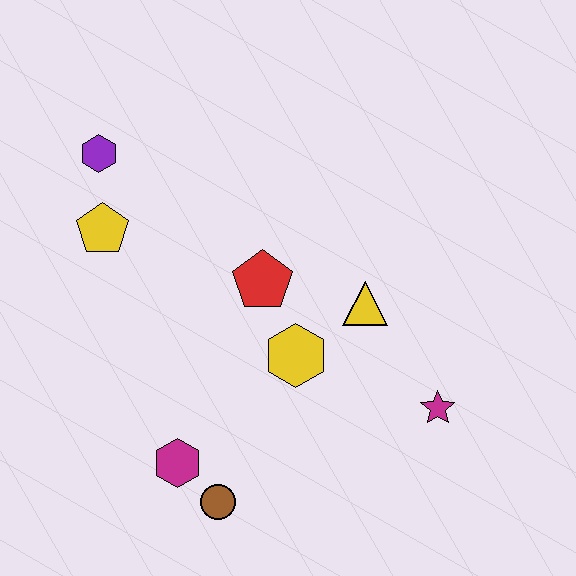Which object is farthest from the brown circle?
The purple hexagon is farthest from the brown circle.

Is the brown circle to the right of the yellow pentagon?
Yes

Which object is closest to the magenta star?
The yellow triangle is closest to the magenta star.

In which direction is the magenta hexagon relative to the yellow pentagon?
The magenta hexagon is below the yellow pentagon.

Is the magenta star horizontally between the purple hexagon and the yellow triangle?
No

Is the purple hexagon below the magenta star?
No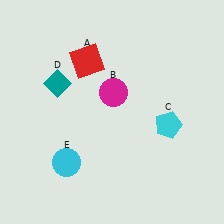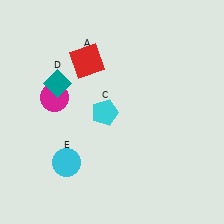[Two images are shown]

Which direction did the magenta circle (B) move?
The magenta circle (B) moved left.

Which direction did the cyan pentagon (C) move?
The cyan pentagon (C) moved left.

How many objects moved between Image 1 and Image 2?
2 objects moved between the two images.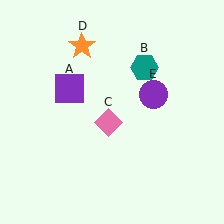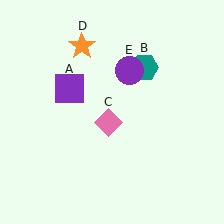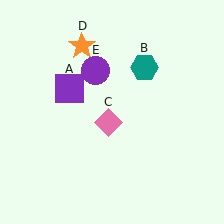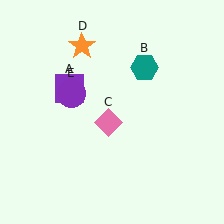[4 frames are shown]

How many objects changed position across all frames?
1 object changed position: purple circle (object E).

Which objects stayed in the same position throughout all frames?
Purple square (object A) and teal hexagon (object B) and pink diamond (object C) and orange star (object D) remained stationary.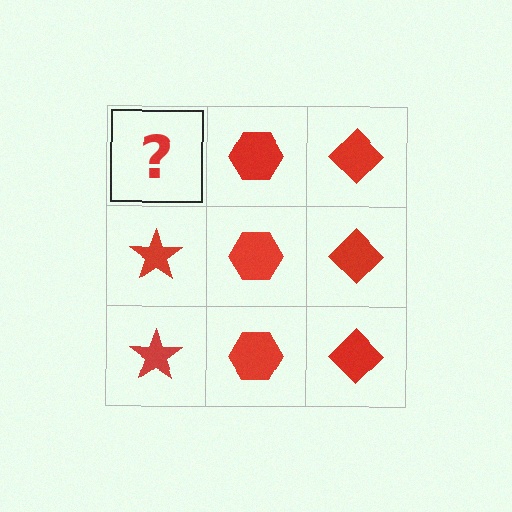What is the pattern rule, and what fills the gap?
The rule is that each column has a consistent shape. The gap should be filled with a red star.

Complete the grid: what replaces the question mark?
The question mark should be replaced with a red star.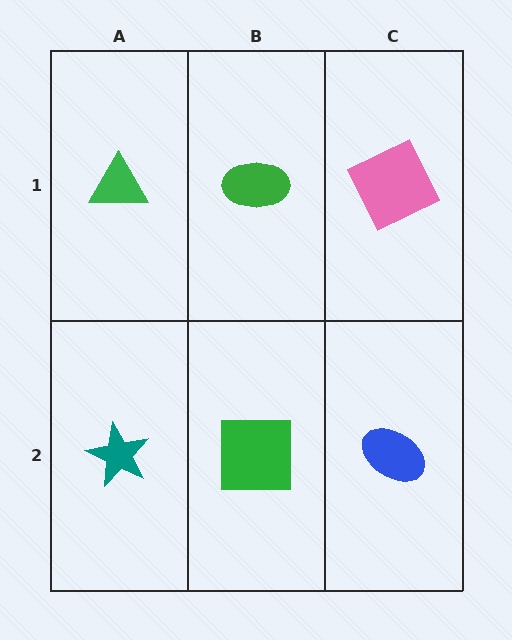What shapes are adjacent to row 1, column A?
A teal star (row 2, column A), a green ellipse (row 1, column B).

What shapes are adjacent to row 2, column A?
A green triangle (row 1, column A), a green square (row 2, column B).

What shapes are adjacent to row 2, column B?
A green ellipse (row 1, column B), a teal star (row 2, column A), a blue ellipse (row 2, column C).